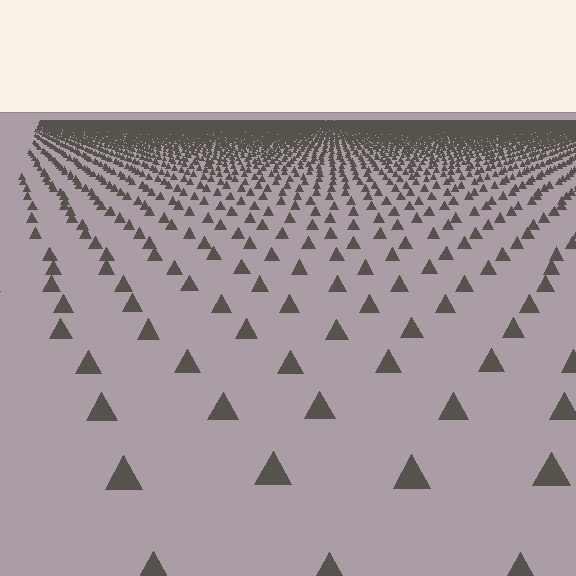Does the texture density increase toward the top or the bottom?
Density increases toward the top.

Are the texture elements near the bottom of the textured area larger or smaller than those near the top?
Larger. Near the bottom, elements are closer to the viewer and appear at a bigger on-screen size.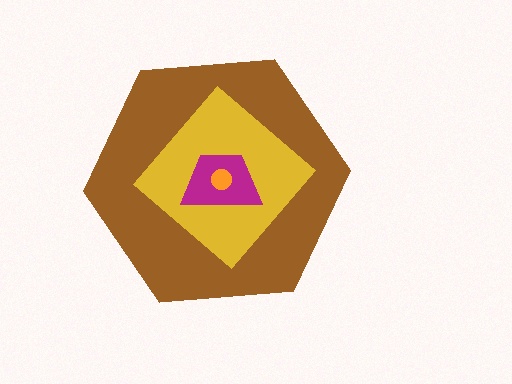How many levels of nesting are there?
4.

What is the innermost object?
The orange circle.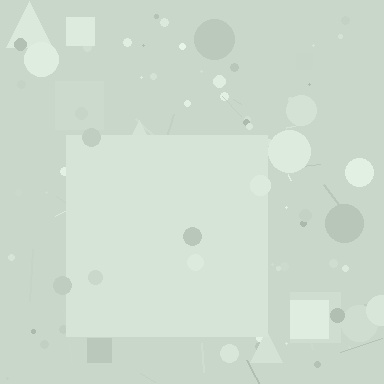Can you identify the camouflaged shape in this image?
The camouflaged shape is a square.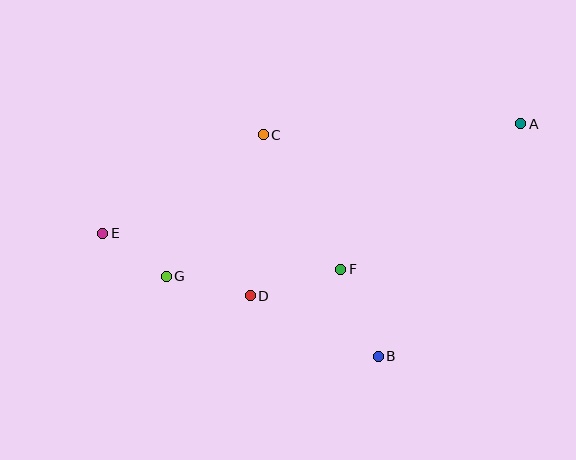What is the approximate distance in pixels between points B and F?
The distance between B and F is approximately 95 pixels.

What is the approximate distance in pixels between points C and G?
The distance between C and G is approximately 171 pixels.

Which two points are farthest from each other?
Points A and E are farthest from each other.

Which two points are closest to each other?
Points E and G are closest to each other.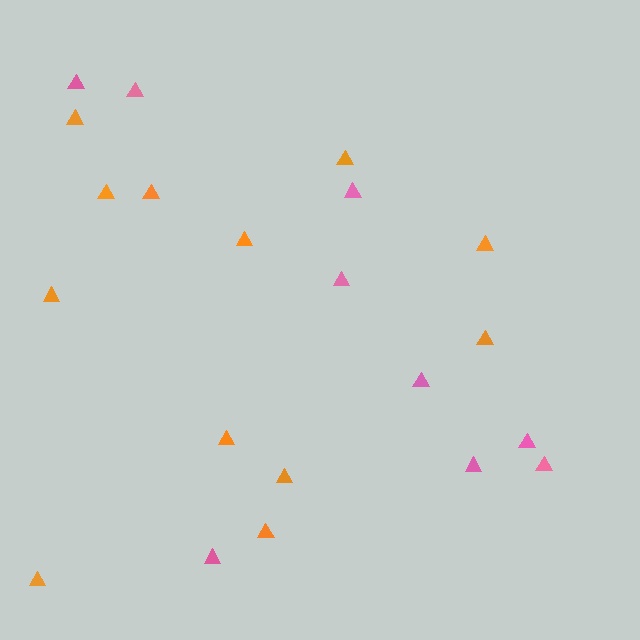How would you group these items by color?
There are 2 groups: one group of orange triangles (12) and one group of pink triangles (9).